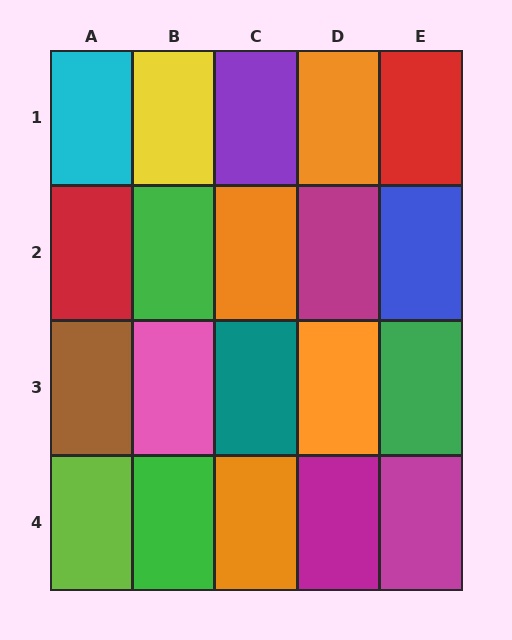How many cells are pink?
1 cell is pink.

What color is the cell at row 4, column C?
Orange.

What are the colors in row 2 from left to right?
Red, green, orange, magenta, blue.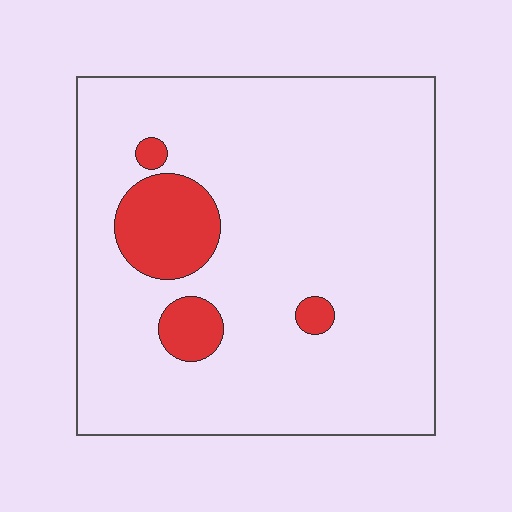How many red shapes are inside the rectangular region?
4.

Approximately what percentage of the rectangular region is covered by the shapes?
Approximately 10%.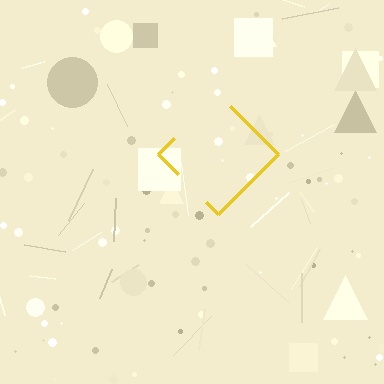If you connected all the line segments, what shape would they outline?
They would outline a diamond.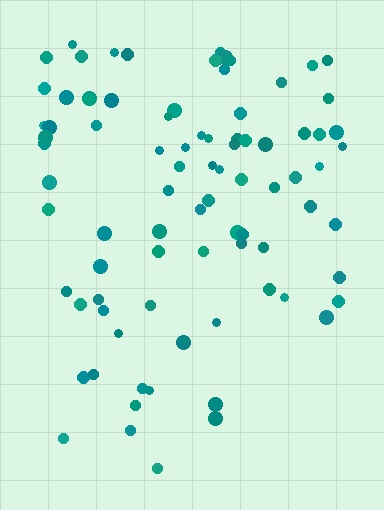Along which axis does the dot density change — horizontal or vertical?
Vertical.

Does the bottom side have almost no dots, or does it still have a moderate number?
Still a moderate number, just noticeably fewer than the top.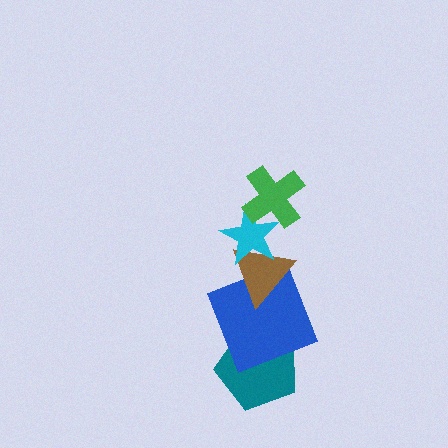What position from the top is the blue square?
The blue square is 4th from the top.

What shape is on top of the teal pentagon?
The blue square is on top of the teal pentagon.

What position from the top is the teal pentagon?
The teal pentagon is 5th from the top.